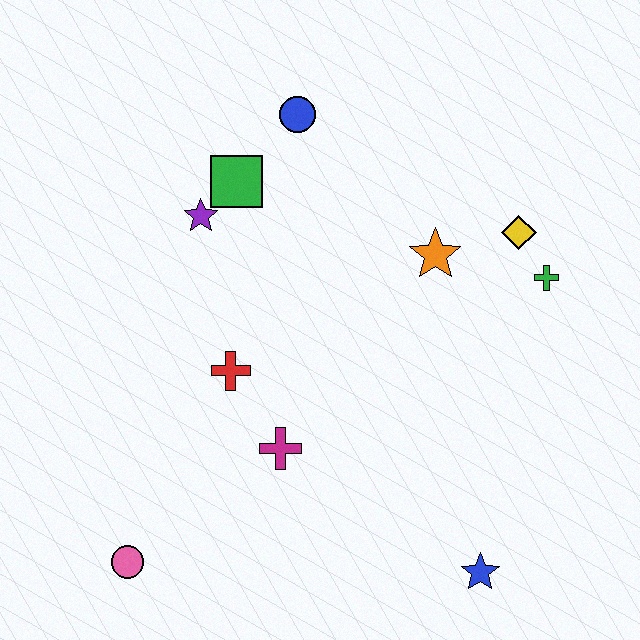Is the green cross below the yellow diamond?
Yes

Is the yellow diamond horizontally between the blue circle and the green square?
No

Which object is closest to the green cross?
The yellow diamond is closest to the green cross.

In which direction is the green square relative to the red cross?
The green square is above the red cross.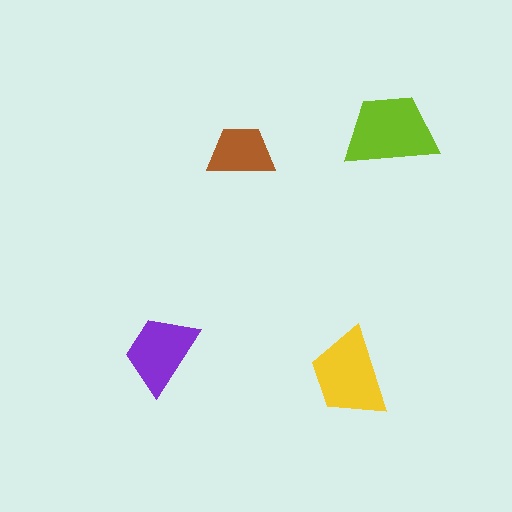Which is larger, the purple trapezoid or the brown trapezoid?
The purple one.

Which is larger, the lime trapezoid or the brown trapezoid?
The lime one.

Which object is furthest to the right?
The lime trapezoid is rightmost.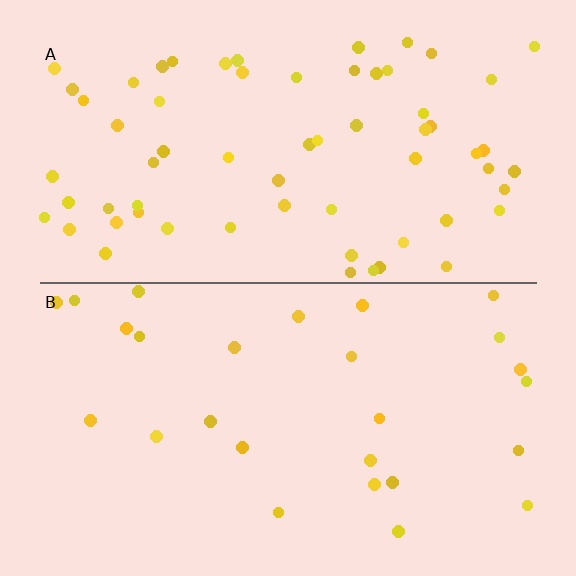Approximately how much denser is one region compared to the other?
Approximately 2.4× — region A over region B.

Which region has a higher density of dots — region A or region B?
A (the top).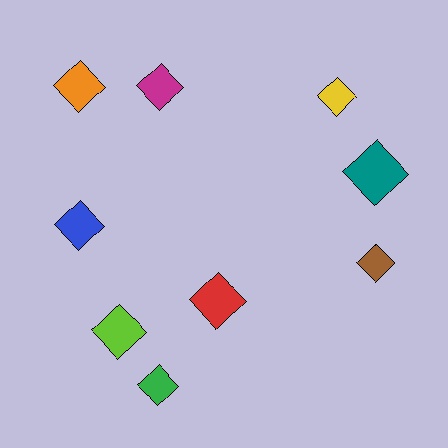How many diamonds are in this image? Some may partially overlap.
There are 9 diamonds.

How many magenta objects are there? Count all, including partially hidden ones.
There is 1 magenta object.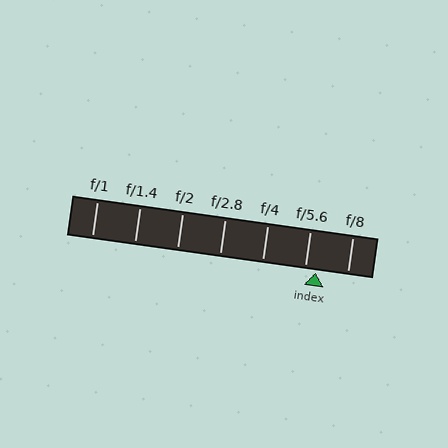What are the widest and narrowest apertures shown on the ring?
The widest aperture shown is f/1 and the narrowest is f/8.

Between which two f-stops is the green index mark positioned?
The index mark is between f/5.6 and f/8.